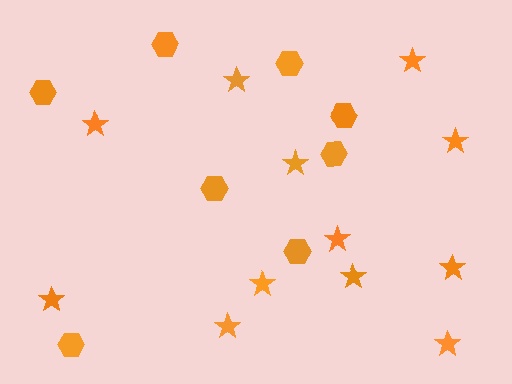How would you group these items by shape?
There are 2 groups: one group of hexagons (8) and one group of stars (12).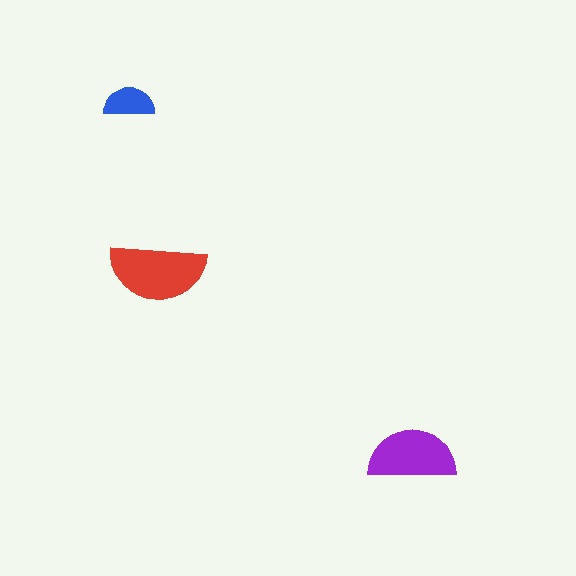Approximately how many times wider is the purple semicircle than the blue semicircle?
About 1.5 times wider.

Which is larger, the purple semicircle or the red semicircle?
The red one.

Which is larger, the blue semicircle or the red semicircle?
The red one.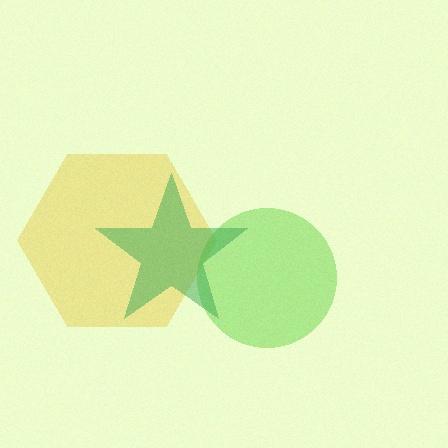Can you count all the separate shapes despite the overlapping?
Yes, there are 3 separate shapes.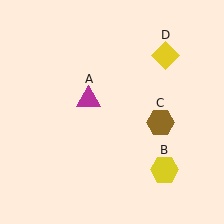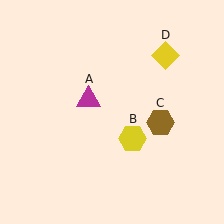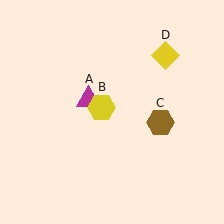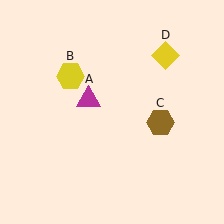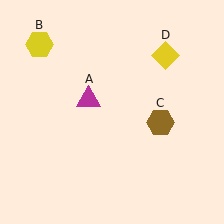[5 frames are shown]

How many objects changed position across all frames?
1 object changed position: yellow hexagon (object B).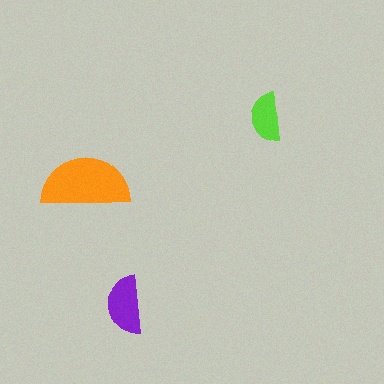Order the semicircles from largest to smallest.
the orange one, the purple one, the lime one.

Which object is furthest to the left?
The orange semicircle is leftmost.